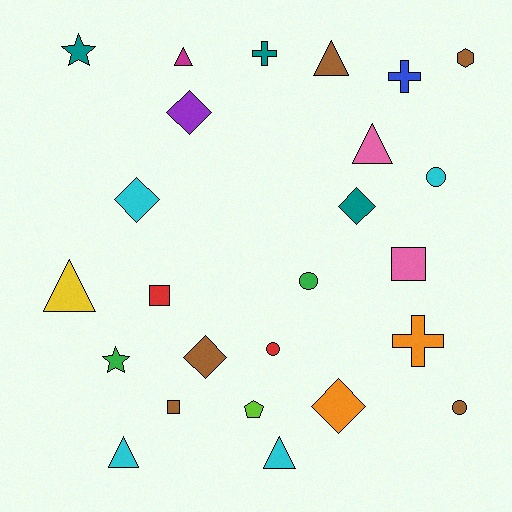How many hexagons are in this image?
There is 1 hexagon.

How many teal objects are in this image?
There are 3 teal objects.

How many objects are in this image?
There are 25 objects.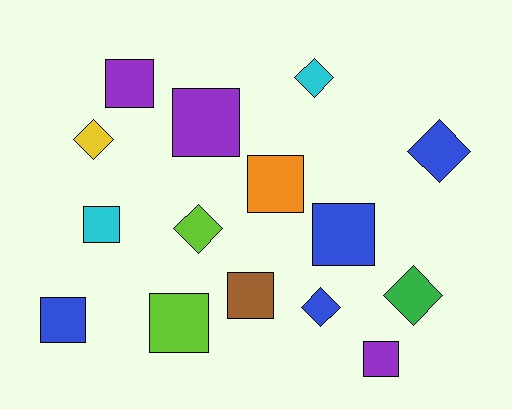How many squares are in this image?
There are 9 squares.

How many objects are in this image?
There are 15 objects.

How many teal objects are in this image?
There are no teal objects.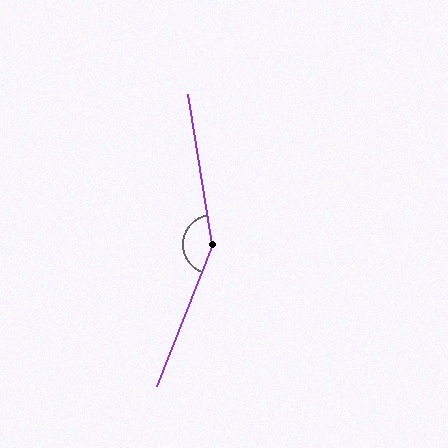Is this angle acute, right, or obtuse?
It is obtuse.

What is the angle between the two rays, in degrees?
Approximately 150 degrees.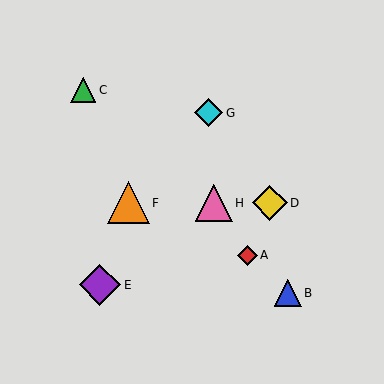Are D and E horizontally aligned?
No, D is at y≈203 and E is at y≈285.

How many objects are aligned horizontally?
3 objects (D, F, H) are aligned horizontally.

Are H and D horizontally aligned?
Yes, both are at y≈203.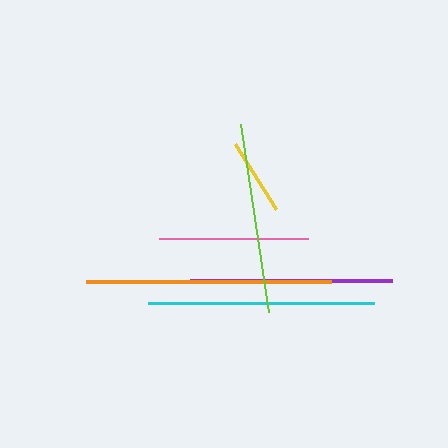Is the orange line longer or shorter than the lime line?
The orange line is longer than the lime line.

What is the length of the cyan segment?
The cyan segment is approximately 226 pixels long.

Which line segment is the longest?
The orange line is the longest at approximately 245 pixels.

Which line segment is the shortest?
The yellow line is the shortest at approximately 77 pixels.